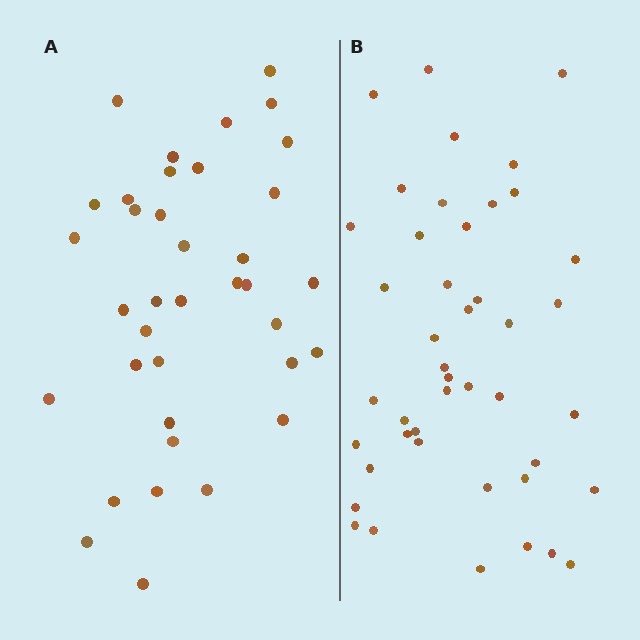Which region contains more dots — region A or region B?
Region B (the right region) has more dots.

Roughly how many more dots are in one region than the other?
Region B has roughly 8 or so more dots than region A.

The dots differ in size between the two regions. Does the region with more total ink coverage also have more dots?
No. Region A has more total ink coverage because its dots are larger, but region B actually contains more individual dots. Total area can be misleading — the number of items is what matters here.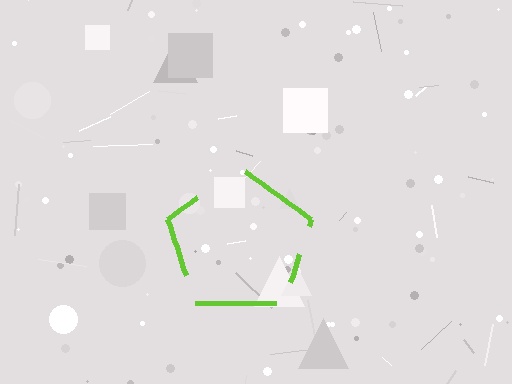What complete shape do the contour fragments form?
The contour fragments form a pentagon.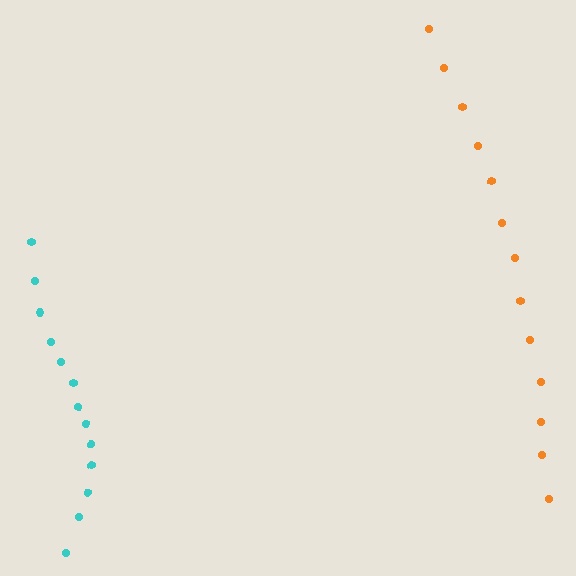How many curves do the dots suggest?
There are 2 distinct paths.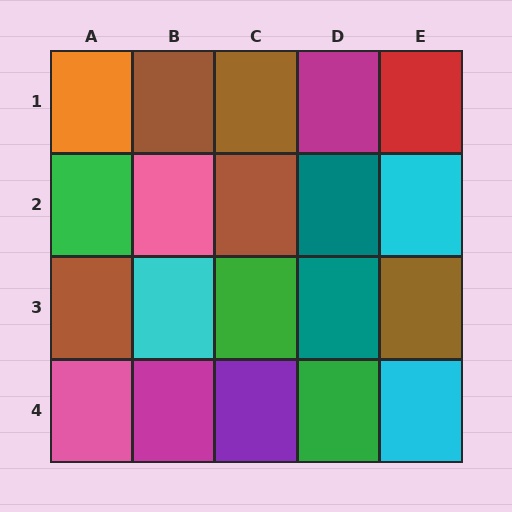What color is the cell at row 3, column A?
Brown.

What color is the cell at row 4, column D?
Green.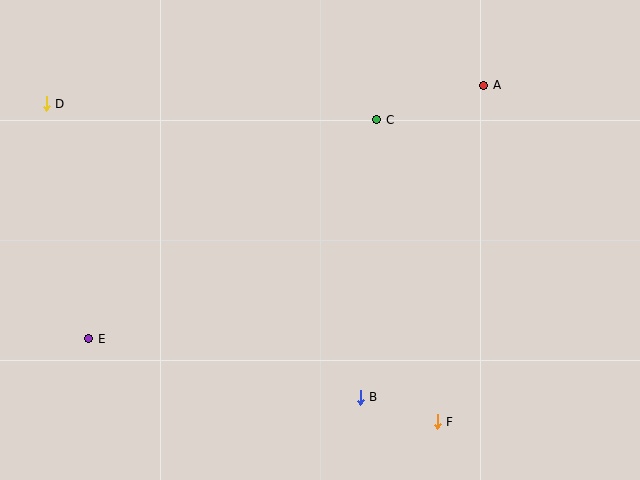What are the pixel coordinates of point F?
Point F is at (437, 422).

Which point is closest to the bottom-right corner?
Point F is closest to the bottom-right corner.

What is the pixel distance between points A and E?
The distance between A and E is 469 pixels.